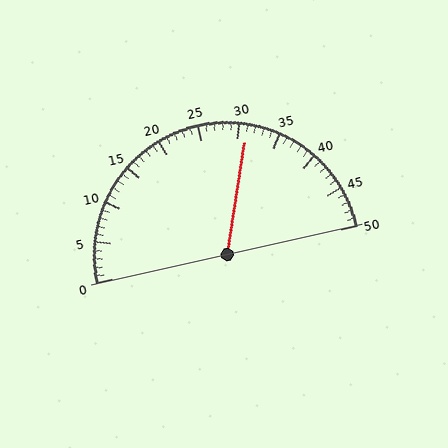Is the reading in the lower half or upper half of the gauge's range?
The reading is in the upper half of the range (0 to 50).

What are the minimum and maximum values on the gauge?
The gauge ranges from 0 to 50.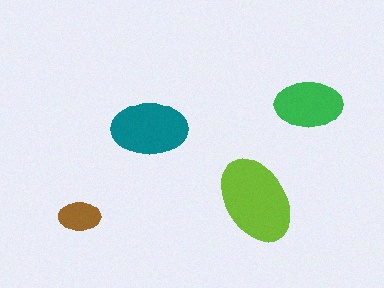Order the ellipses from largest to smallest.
the lime one, the teal one, the green one, the brown one.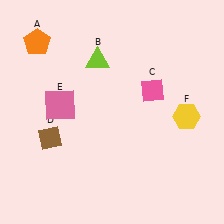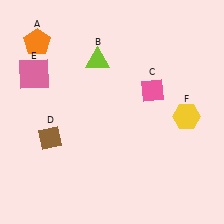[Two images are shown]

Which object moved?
The pink square (E) moved up.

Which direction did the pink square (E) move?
The pink square (E) moved up.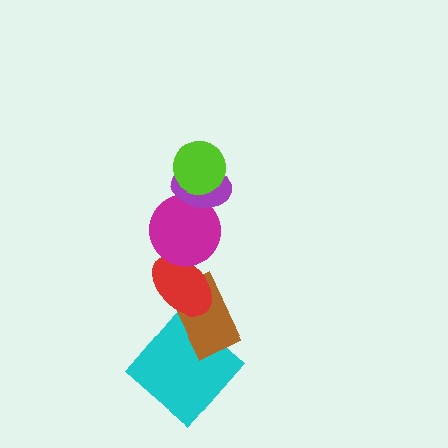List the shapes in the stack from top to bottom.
From top to bottom: the lime circle, the purple ellipse, the magenta circle, the red ellipse, the brown rectangle, the cyan diamond.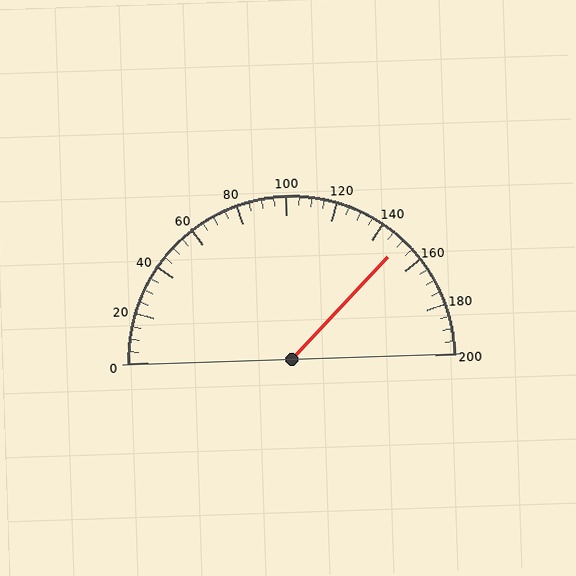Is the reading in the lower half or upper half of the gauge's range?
The reading is in the upper half of the range (0 to 200).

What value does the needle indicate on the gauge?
The needle indicates approximately 150.